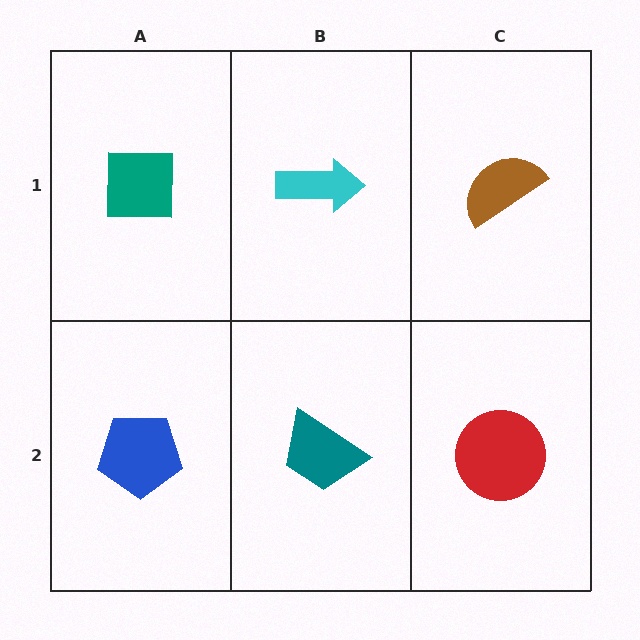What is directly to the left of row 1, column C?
A cyan arrow.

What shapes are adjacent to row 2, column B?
A cyan arrow (row 1, column B), a blue pentagon (row 2, column A), a red circle (row 2, column C).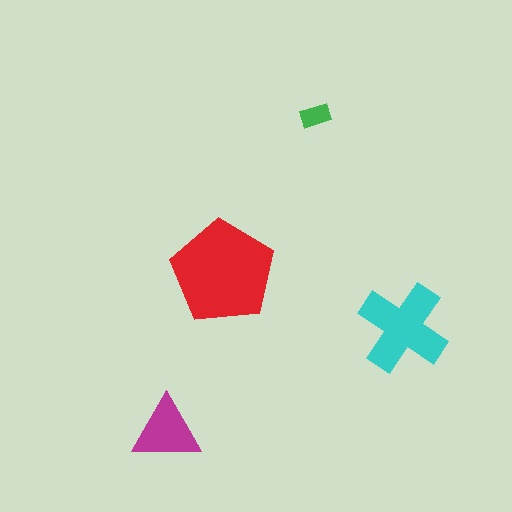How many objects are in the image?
There are 4 objects in the image.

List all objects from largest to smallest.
The red pentagon, the cyan cross, the magenta triangle, the green rectangle.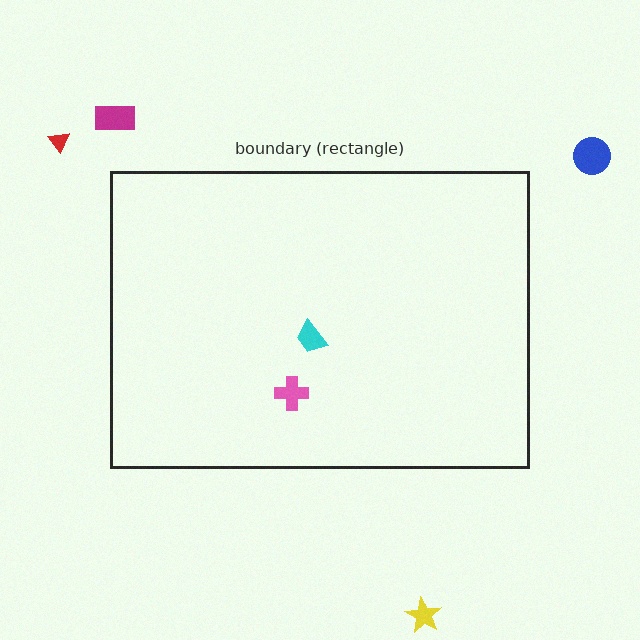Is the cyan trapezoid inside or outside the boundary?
Inside.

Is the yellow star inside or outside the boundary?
Outside.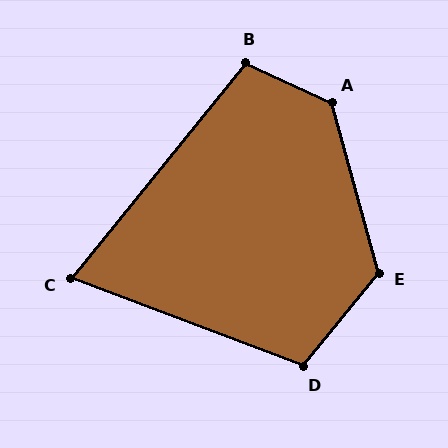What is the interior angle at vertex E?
Approximately 125 degrees (obtuse).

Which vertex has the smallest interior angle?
C, at approximately 72 degrees.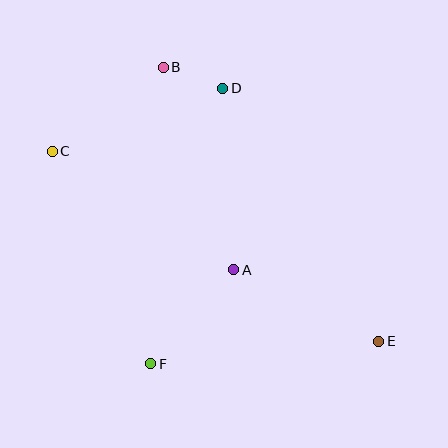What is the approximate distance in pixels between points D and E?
The distance between D and E is approximately 297 pixels.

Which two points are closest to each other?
Points B and D are closest to each other.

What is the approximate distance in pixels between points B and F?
The distance between B and F is approximately 297 pixels.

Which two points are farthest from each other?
Points C and E are farthest from each other.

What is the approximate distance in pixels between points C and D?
The distance between C and D is approximately 182 pixels.